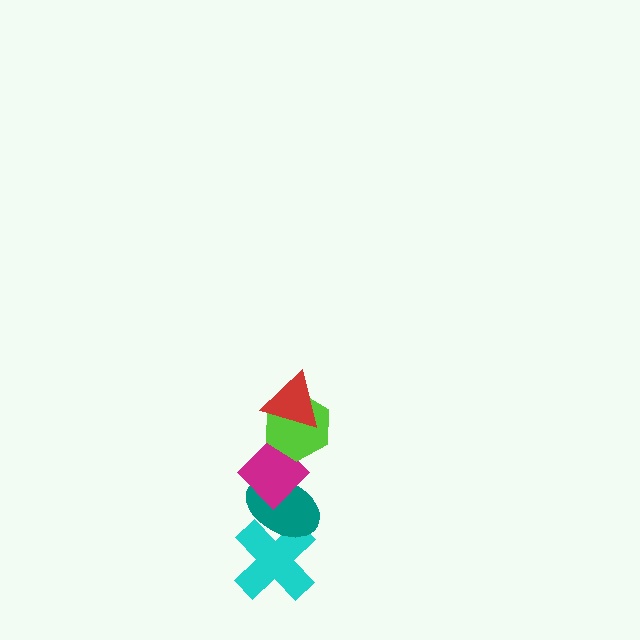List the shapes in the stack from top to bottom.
From top to bottom: the red triangle, the lime hexagon, the magenta diamond, the teal ellipse, the cyan cross.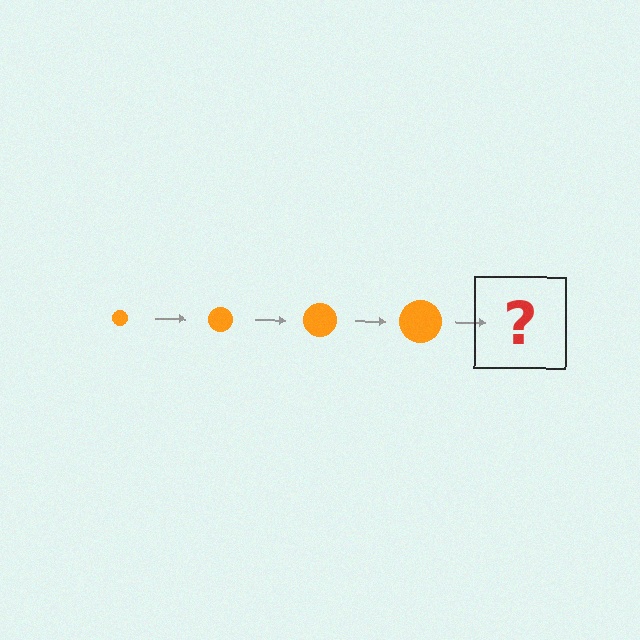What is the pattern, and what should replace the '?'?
The pattern is that the circle gets progressively larger each step. The '?' should be an orange circle, larger than the previous one.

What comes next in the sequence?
The next element should be an orange circle, larger than the previous one.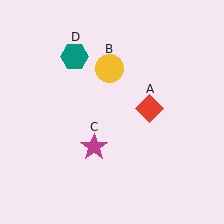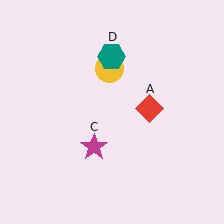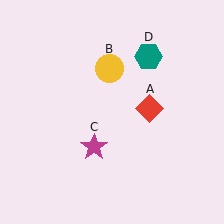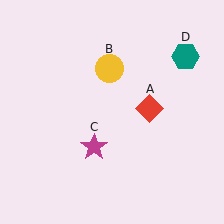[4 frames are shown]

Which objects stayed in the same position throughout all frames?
Red diamond (object A) and yellow circle (object B) and magenta star (object C) remained stationary.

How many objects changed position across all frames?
1 object changed position: teal hexagon (object D).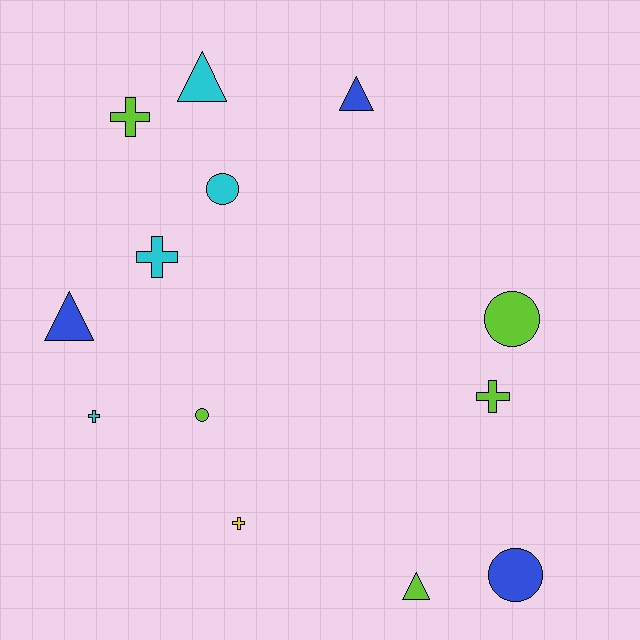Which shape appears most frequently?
Cross, with 5 objects.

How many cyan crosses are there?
There are 2 cyan crosses.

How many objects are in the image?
There are 13 objects.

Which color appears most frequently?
Lime, with 5 objects.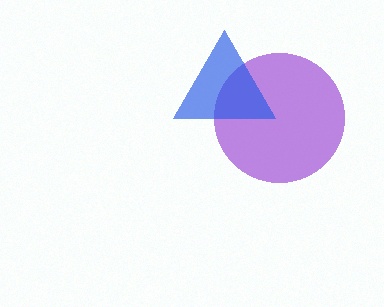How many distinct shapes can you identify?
There are 2 distinct shapes: a purple circle, a blue triangle.